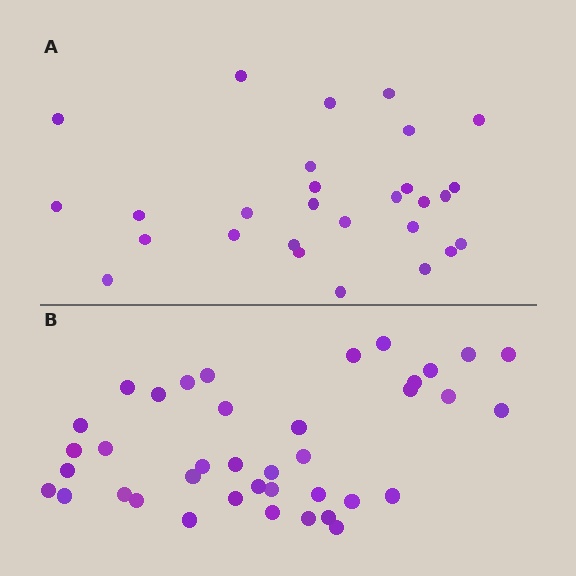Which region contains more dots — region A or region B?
Region B (the bottom region) has more dots.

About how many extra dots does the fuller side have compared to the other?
Region B has roughly 12 or so more dots than region A.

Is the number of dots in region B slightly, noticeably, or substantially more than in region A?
Region B has noticeably more, but not dramatically so. The ratio is roughly 1.4 to 1.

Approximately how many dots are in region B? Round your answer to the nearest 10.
About 40 dots. (The exact count is 39, which rounds to 40.)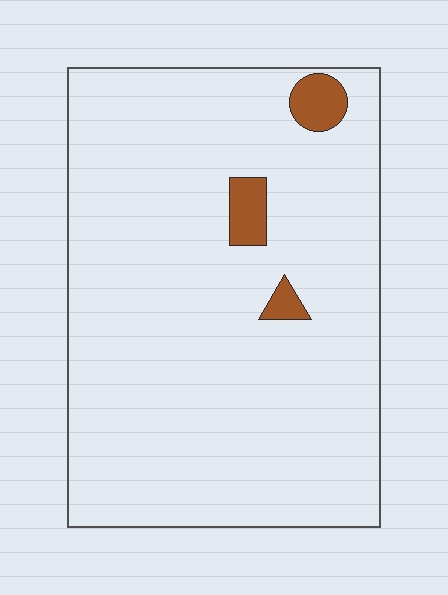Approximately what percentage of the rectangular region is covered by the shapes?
Approximately 5%.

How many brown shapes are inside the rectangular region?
3.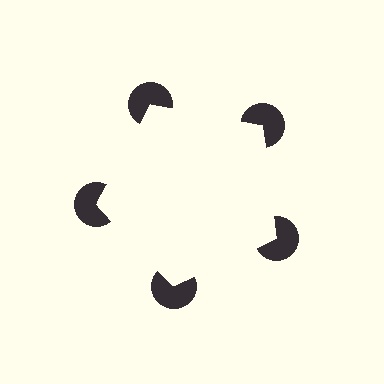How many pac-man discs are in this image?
There are 5 — one at each vertex of the illusory pentagon.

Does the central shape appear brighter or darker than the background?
It typically appears slightly brighter than the background, even though no actual brightness change is drawn.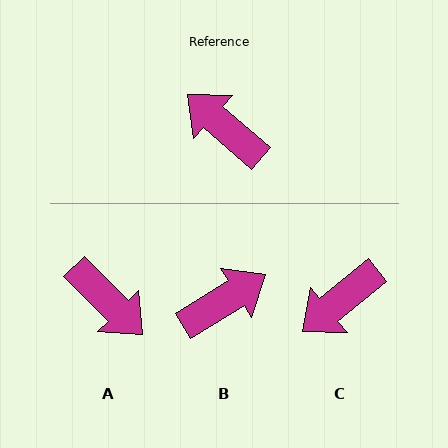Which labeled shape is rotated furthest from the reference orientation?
A, about 176 degrees away.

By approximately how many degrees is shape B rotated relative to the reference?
Approximately 107 degrees clockwise.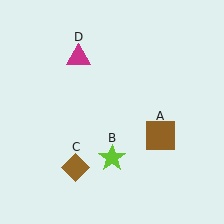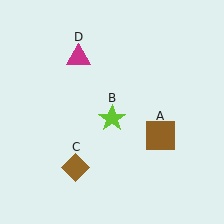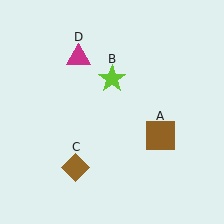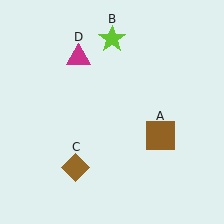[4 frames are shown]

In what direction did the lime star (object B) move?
The lime star (object B) moved up.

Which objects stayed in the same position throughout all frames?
Brown square (object A) and brown diamond (object C) and magenta triangle (object D) remained stationary.